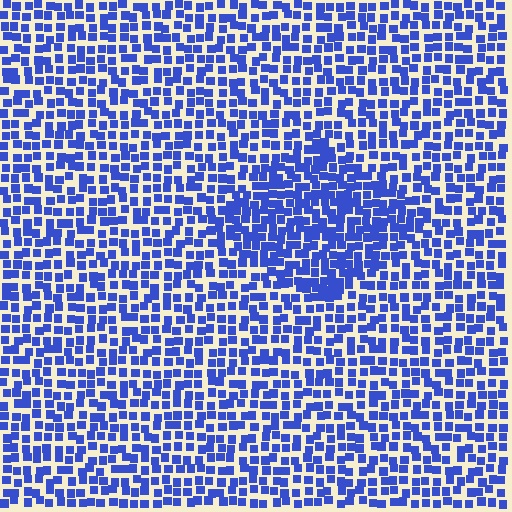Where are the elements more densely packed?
The elements are more densely packed inside the diamond boundary.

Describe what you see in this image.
The image contains small blue elements arranged at two different densities. A diamond-shaped region is visible where the elements are more densely packed than the surrounding area.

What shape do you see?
I see a diamond.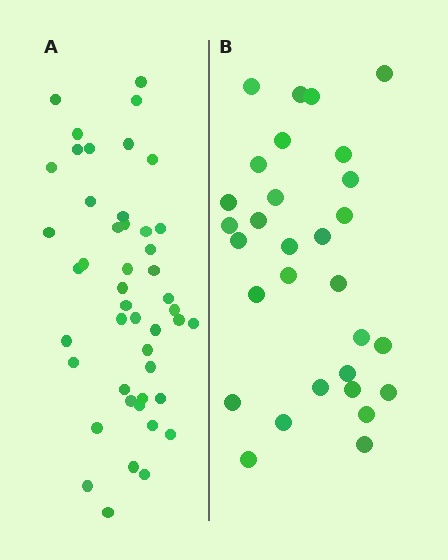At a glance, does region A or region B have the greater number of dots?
Region A (the left region) has more dots.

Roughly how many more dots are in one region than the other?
Region A has approximately 15 more dots than region B.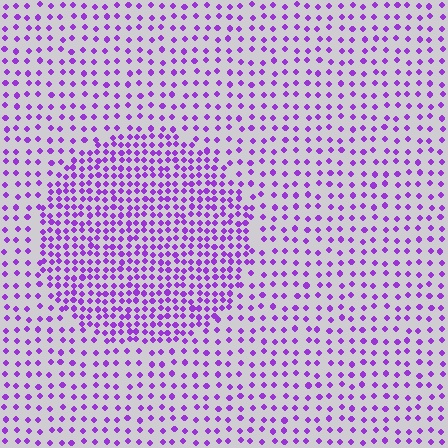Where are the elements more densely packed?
The elements are more densely packed inside the circle boundary.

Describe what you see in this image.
The image contains small purple elements arranged at two different densities. A circle-shaped region is visible where the elements are more densely packed than the surrounding area.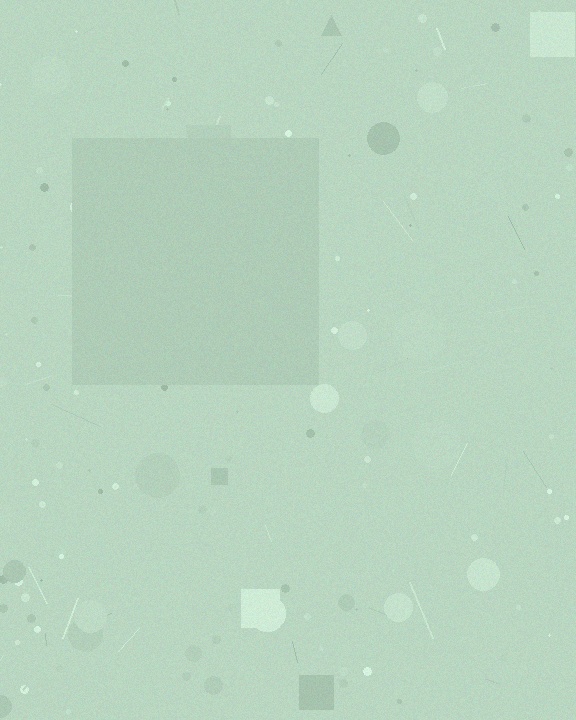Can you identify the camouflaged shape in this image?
The camouflaged shape is a square.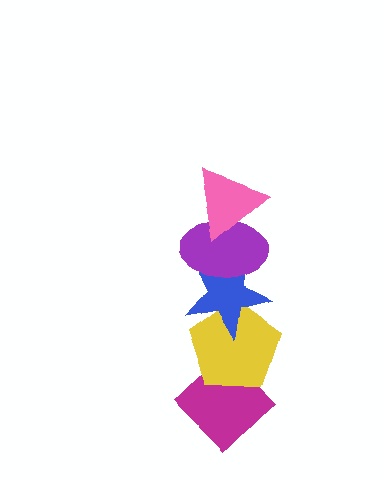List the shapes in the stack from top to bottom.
From top to bottom: the pink triangle, the purple ellipse, the blue star, the yellow pentagon, the magenta diamond.